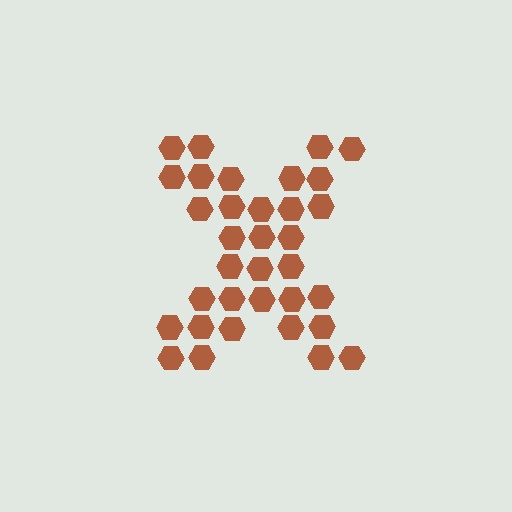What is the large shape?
The large shape is the letter X.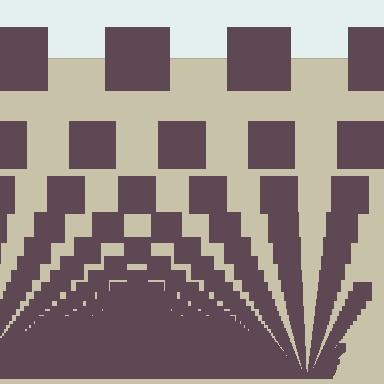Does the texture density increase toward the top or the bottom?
Density increases toward the bottom.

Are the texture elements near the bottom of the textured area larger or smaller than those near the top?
Smaller. The gradient is inverted — elements near the bottom are smaller and denser.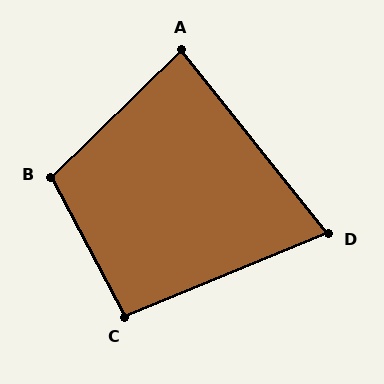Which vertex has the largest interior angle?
B, at approximately 106 degrees.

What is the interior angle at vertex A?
Approximately 84 degrees (acute).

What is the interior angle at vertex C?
Approximately 96 degrees (obtuse).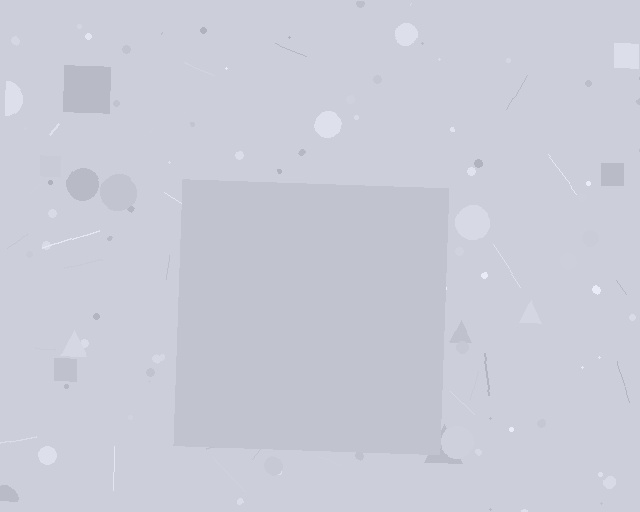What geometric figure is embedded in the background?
A square is embedded in the background.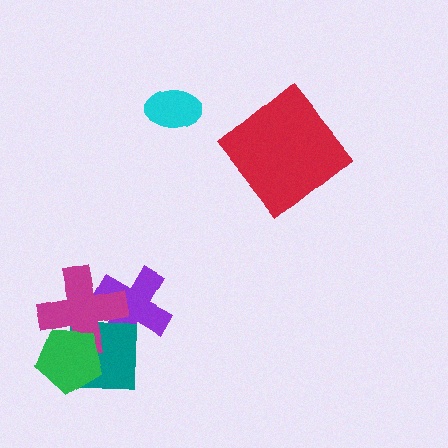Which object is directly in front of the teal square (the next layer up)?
The magenta cross is directly in front of the teal square.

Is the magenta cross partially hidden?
Yes, it is partially covered by another shape.